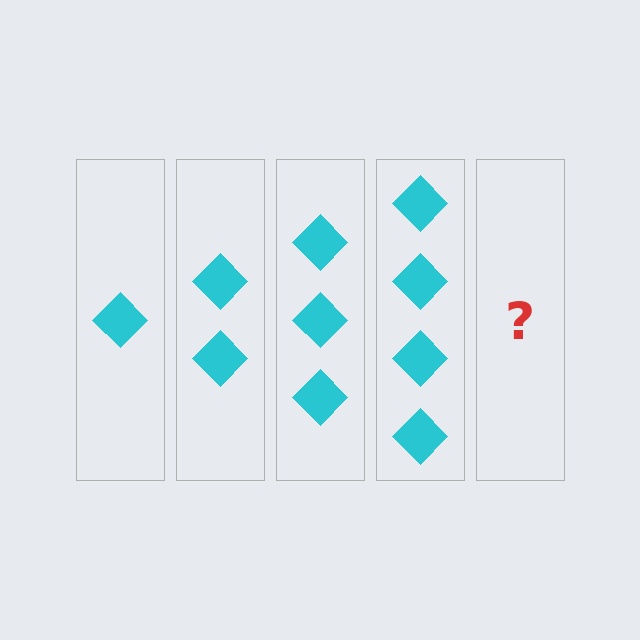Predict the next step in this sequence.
The next step is 5 diamonds.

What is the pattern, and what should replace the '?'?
The pattern is that each step adds one more diamond. The '?' should be 5 diamonds.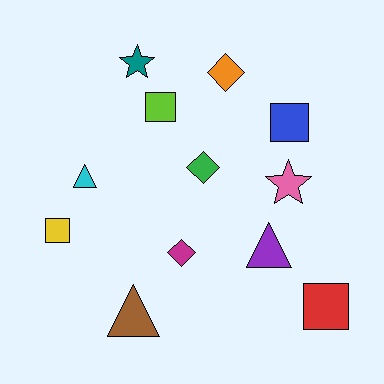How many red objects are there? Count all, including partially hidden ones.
There is 1 red object.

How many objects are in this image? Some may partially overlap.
There are 12 objects.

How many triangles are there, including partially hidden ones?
There are 3 triangles.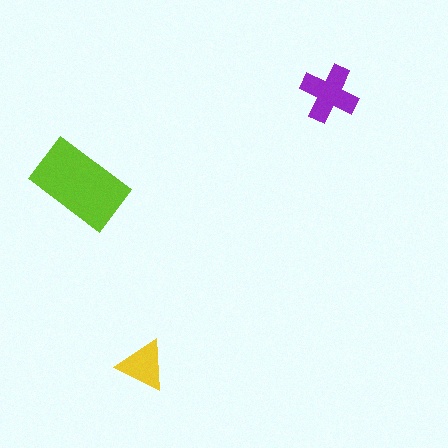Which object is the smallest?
The yellow triangle.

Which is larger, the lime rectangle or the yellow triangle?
The lime rectangle.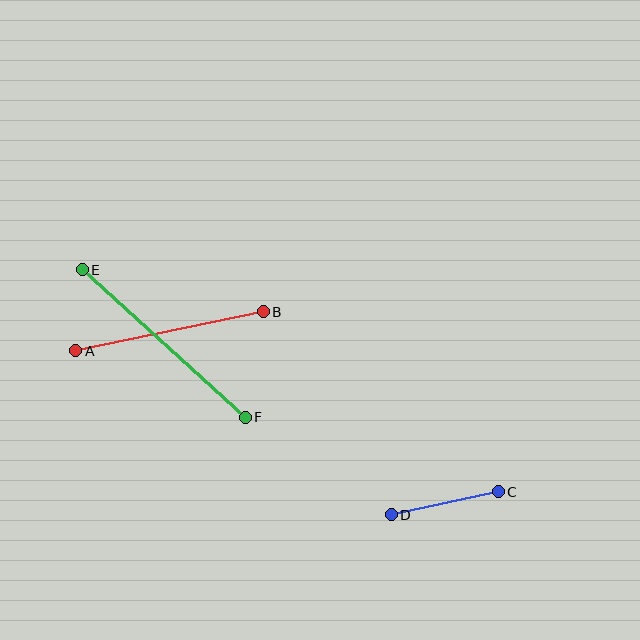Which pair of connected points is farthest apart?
Points E and F are farthest apart.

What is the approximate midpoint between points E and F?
The midpoint is at approximately (164, 344) pixels.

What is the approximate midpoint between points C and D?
The midpoint is at approximately (445, 503) pixels.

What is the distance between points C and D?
The distance is approximately 109 pixels.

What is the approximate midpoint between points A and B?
The midpoint is at approximately (169, 331) pixels.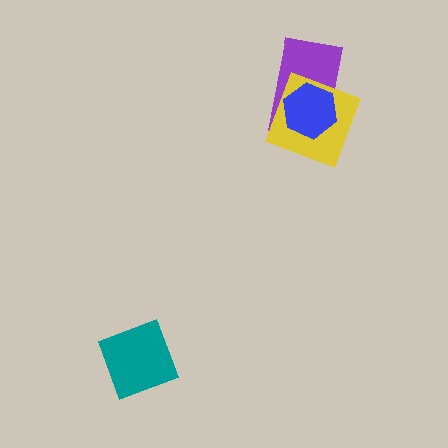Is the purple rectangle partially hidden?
Yes, it is partially covered by another shape.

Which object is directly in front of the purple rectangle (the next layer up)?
The yellow square is directly in front of the purple rectangle.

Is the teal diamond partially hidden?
No, no other shape covers it.